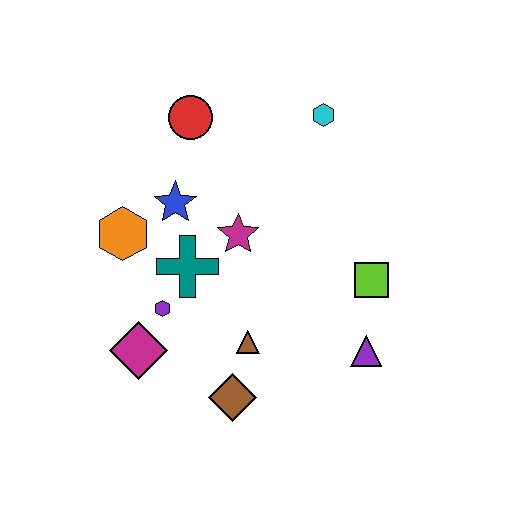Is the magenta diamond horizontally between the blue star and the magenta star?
No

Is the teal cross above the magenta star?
No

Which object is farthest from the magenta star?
The purple triangle is farthest from the magenta star.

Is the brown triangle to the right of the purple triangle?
No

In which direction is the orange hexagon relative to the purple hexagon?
The orange hexagon is above the purple hexagon.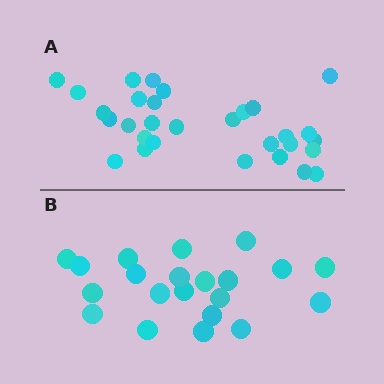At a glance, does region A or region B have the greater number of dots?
Region A (the top region) has more dots.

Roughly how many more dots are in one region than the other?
Region A has roughly 8 or so more dots than region B.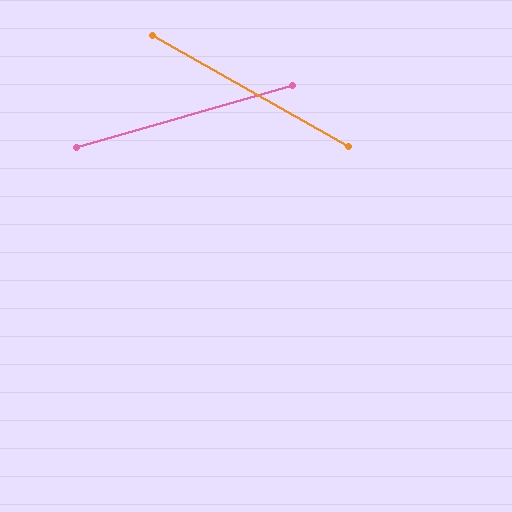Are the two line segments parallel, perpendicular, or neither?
Neither parallel nor perpendicular — they differ by about 46°.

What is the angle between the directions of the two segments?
Approximately 46 degrees.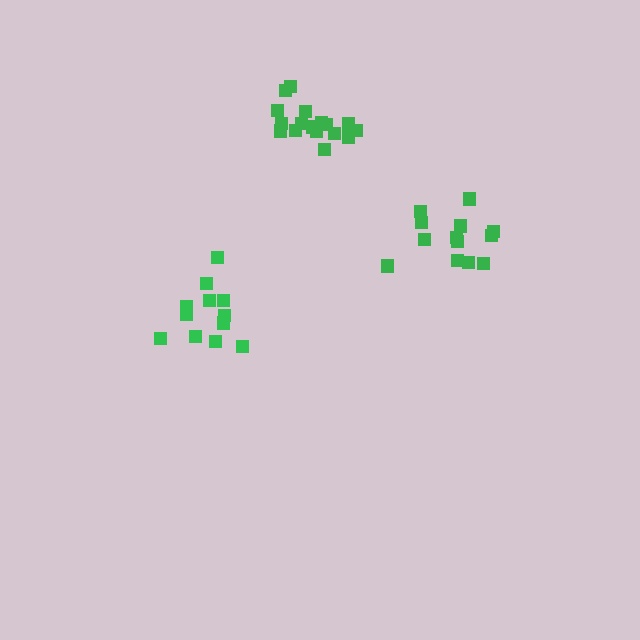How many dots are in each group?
Group 1: 13 dots, Group 2: 17 dots, Group 3: 12 dots (42 total).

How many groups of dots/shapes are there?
There are 3 groups.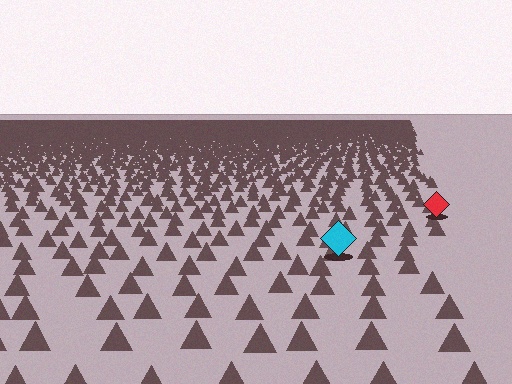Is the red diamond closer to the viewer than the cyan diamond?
No. The cyan diamond is closer — you can tell from the texture gradient: the ground texture is coarser near it.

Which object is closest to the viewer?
The cyan diamond is closest. The texture marks near it are larger and more spread out.